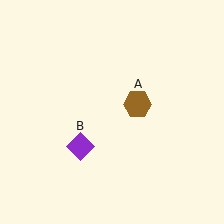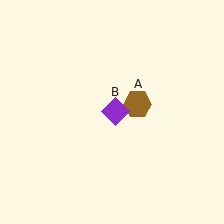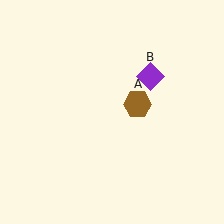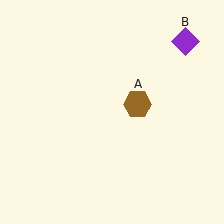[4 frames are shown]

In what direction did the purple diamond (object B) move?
The purple diamond (object B) moved up and to the right.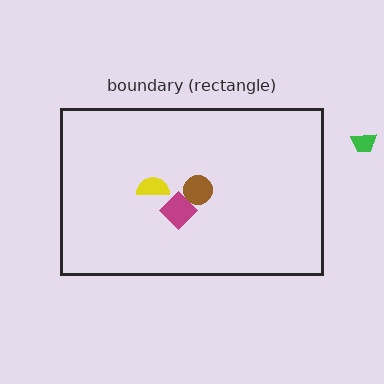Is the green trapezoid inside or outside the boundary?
Outside.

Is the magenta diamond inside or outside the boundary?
Inside.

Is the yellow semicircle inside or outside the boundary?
Inside.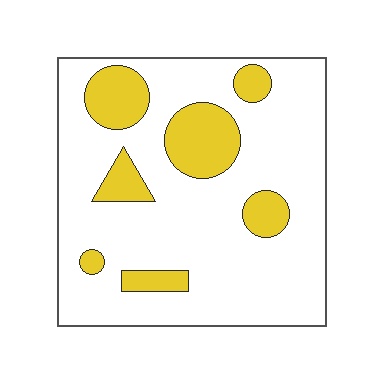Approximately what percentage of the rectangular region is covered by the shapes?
Approximately 20%.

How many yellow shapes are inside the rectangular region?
7.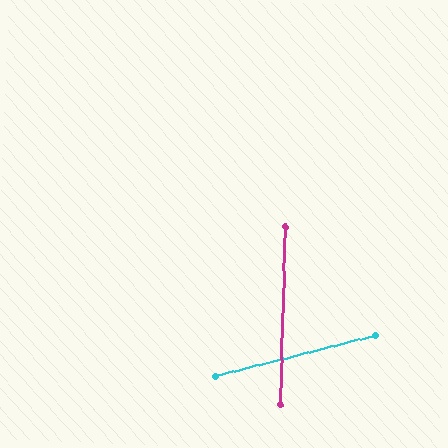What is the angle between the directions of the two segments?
Approximately 74 degrees.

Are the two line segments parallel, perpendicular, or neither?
Neither parallel nor perpendicular — they differ by about 74°.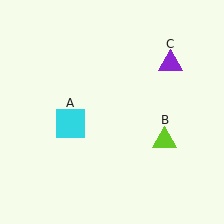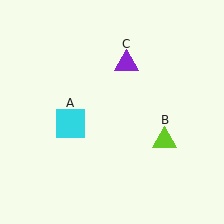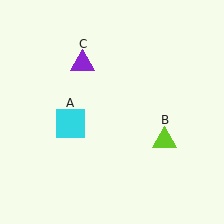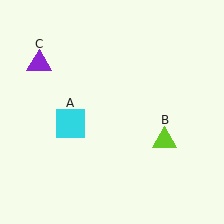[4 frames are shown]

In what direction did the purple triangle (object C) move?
The purple triangle (object C) moved left.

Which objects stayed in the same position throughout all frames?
Cyan square (object A) and lime triangle (object B) remained stationary.